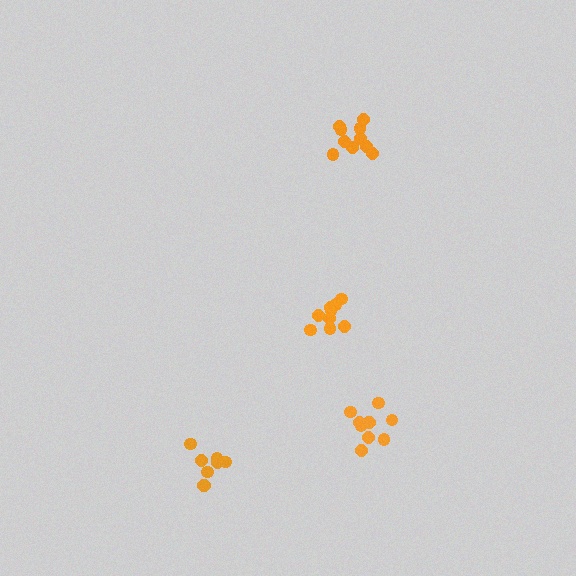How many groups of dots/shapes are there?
There are 4 groups.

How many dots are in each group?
Group 1: 8 dots, Group 2: 10 dots, Group 3: 10 dots, Group 4: 9 dots (37 total).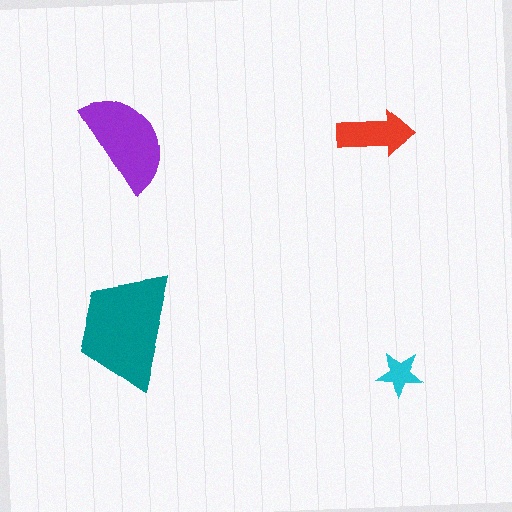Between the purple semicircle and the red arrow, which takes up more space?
The purple semicircle.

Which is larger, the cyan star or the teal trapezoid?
The teal trapezoid.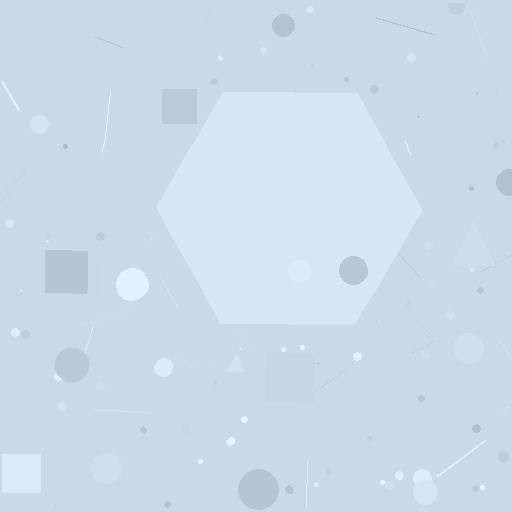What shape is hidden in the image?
A hexagon is hidden in the image.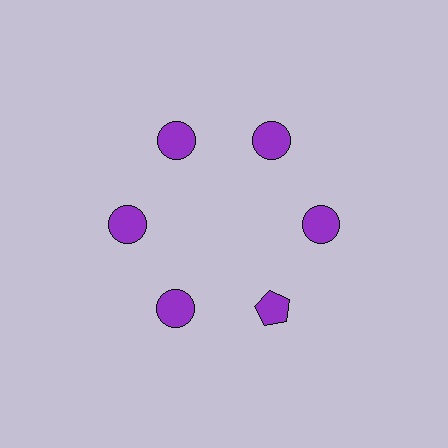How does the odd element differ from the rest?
It has a different shape: pentagon instead of circle.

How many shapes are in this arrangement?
There are 6 shapes arranged in a ring pattern.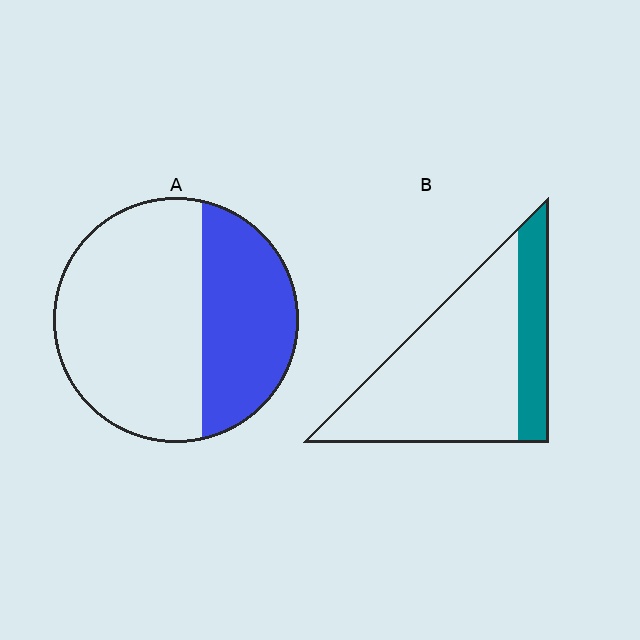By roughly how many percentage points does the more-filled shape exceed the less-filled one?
By roughly 15 percentage points (A over B).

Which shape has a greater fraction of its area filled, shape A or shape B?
Shape A.